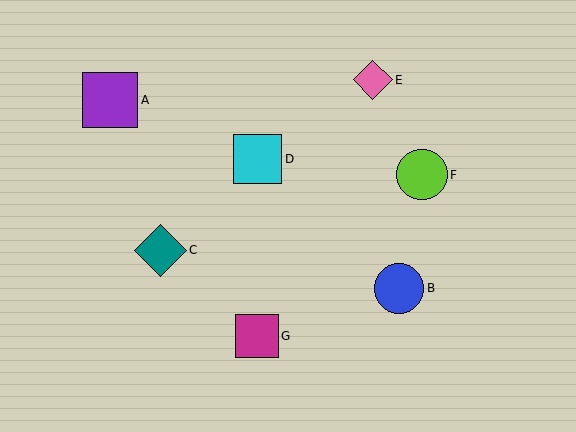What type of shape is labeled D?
Shape D is a cyan square.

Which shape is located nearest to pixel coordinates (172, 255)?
The teal diamond (labeled C) at (160, 250) is nearest to that location.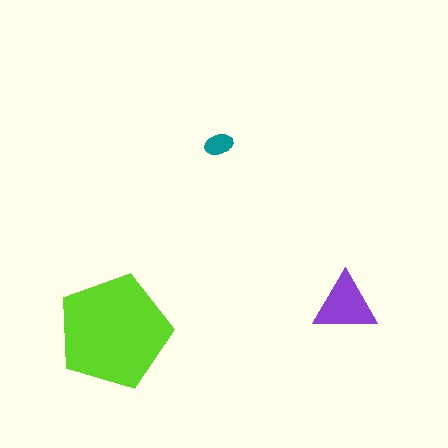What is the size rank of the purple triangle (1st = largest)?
2nd.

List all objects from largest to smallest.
The lime pentagon, the purple triangle, the teal ellipse.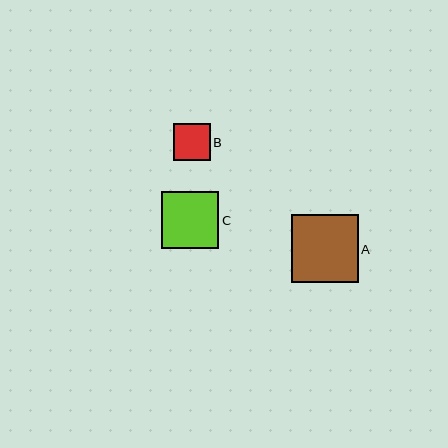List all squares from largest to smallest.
From largest to smallest: A, C, B.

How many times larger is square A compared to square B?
Square A is approximately 1.8 times the size of square B.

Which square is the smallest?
Square B is the smallest with a size of approximately 37 pixels.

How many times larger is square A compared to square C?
Square A is approximately 1.2 times the size of square C.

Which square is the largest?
Square A is the largest with a size of approximately 67 pixels.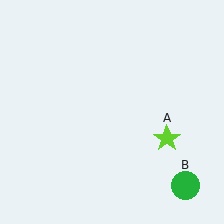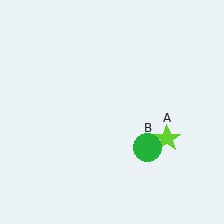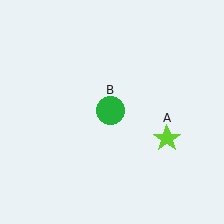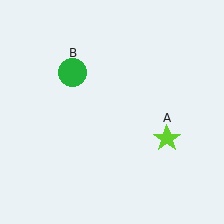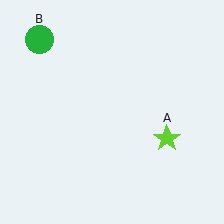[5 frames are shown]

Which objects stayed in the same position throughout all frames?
Lime star (object A) remained stationary.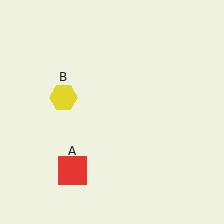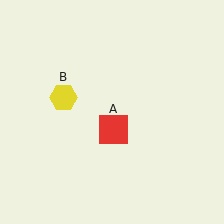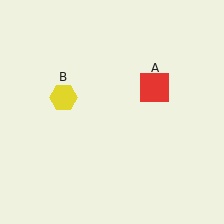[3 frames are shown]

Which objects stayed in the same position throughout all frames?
Yellow hexagon (object B) remained stationary.